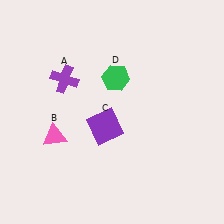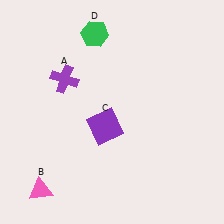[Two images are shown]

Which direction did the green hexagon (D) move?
The green hexagon (D) moved up.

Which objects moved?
The objects that moved are: the pink triangle (B), the green hexagon (D).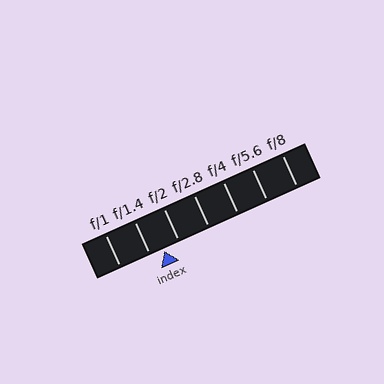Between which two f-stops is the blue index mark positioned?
The index mark is between f/1.4 and f/2.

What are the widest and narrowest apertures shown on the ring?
The widest aperture shown is f/1 and the narrowest is f/8.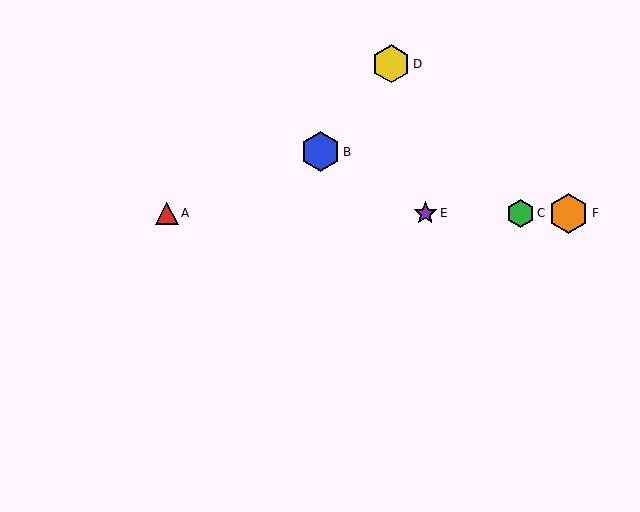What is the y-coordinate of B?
Object B is at y≈152.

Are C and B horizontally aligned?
No, C is at y≈213 and B is at y≈152.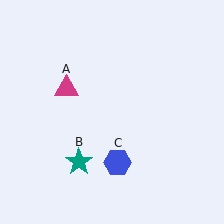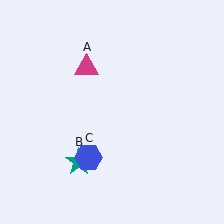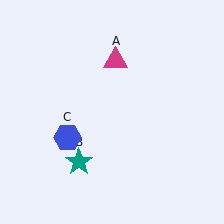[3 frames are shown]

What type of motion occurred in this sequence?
The magenta triangle (object A), blue hexagon (object C) rotated clockwise around the center of the scene.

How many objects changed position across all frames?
2 objects changed position: magenta triangle (object A), blue hexagon (object C).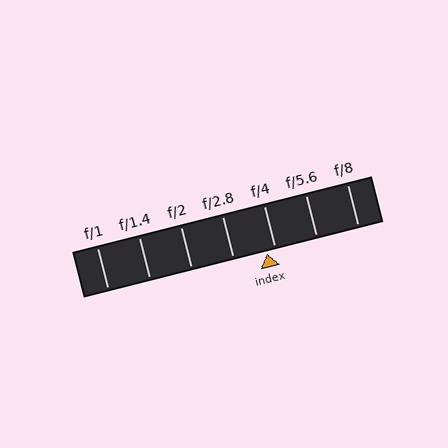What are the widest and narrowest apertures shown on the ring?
The widest aperture shown is f/1 and the narrowest is f/8.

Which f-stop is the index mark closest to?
The index mark is closest to f/4.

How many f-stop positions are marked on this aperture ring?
There are 7 f-stop positions marked.